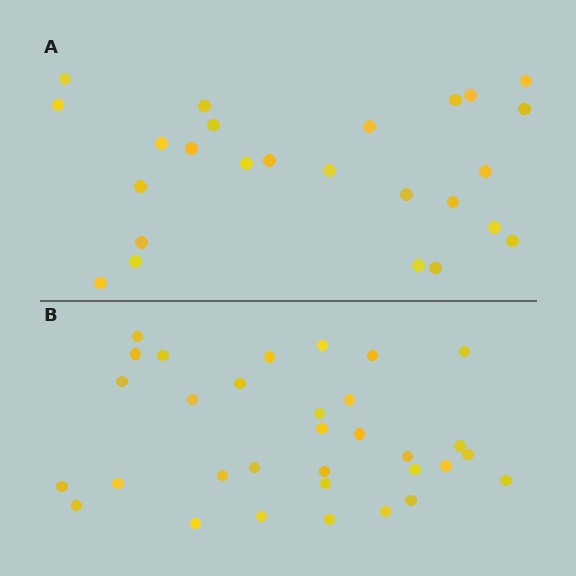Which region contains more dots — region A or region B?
Region B (the bottom region) has more dots.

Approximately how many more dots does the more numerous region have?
Region B has roughly 8 or so more dots than region A.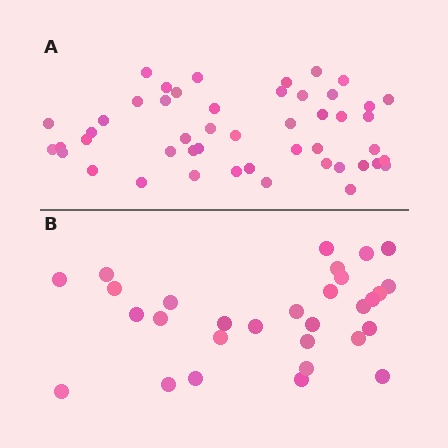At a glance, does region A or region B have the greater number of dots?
Region A (the top region) has more dots.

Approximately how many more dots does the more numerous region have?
Region A has approximately 20 more dots than region B.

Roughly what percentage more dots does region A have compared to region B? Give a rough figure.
About 60% more.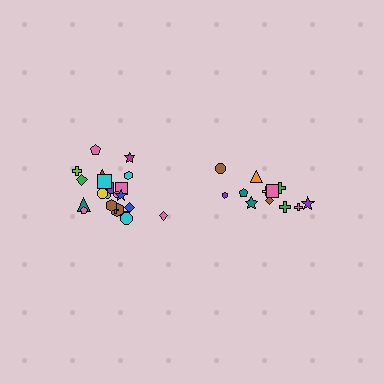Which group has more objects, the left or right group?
The left group.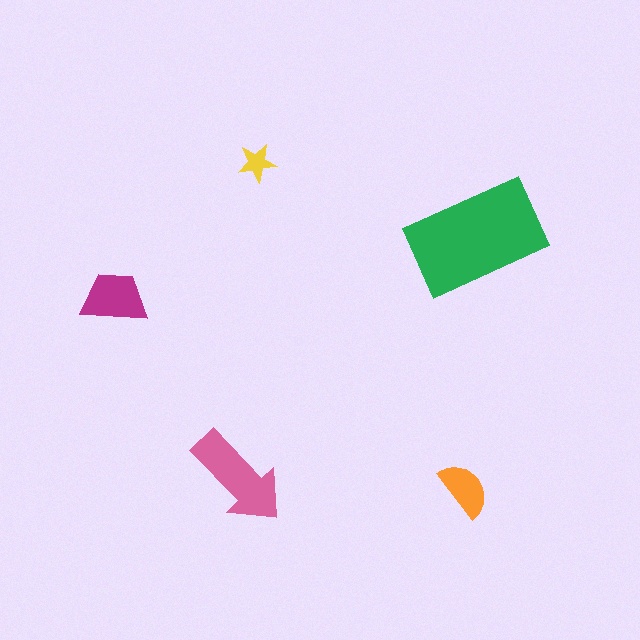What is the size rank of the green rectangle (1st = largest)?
1st.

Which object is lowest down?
The orange semicircle is bottommost.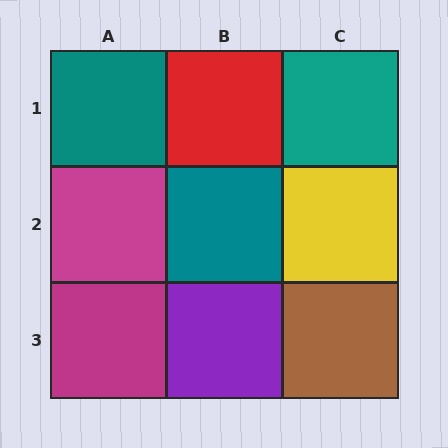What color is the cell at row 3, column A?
Magenta.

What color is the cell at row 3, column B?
Purple.